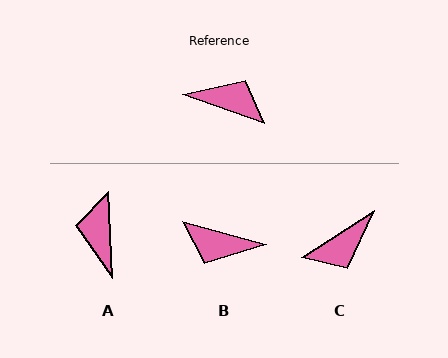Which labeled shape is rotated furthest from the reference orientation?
B, about 176 degrees away.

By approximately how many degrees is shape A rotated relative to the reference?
Approximately 112 degrees counter-clockwise.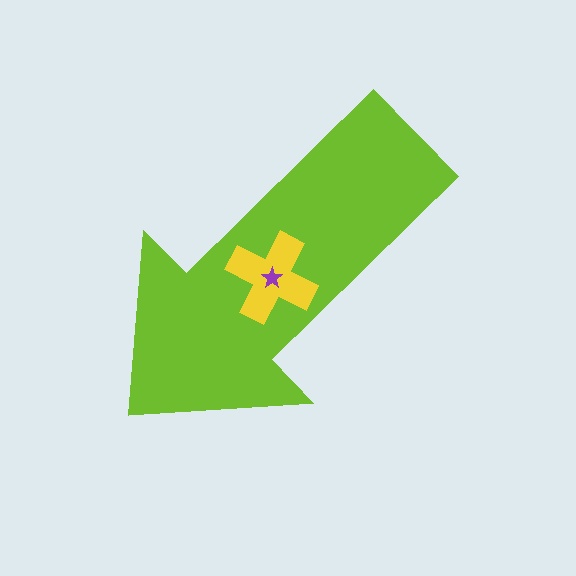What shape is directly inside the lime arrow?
The yellow cross.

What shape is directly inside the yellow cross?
The purple star.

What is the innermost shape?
The purple star.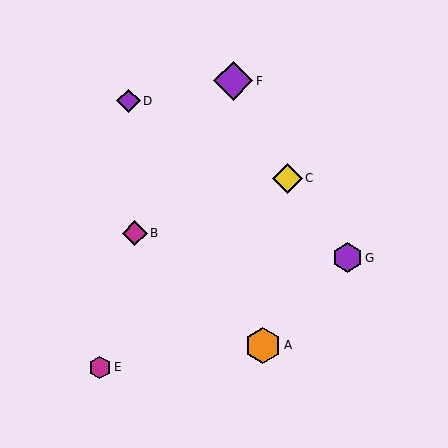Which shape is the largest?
The purple diamond (labeled F) is the largest.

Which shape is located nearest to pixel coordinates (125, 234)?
The magenta diamond (labeled B) at (135, 233) is nearest to that location.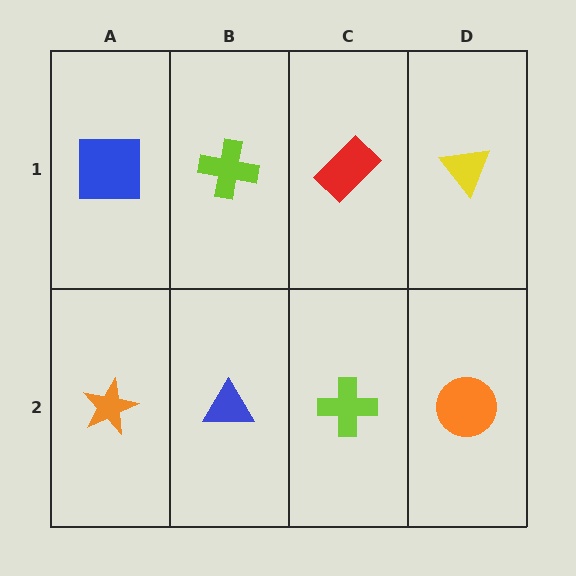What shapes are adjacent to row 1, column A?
An orange star (row 2, column A), a lime cross (row 1, column B).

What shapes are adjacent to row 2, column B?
A lime cross (row 1, column B), an orange star (row 2, column A), a lime cross (row 2, column C).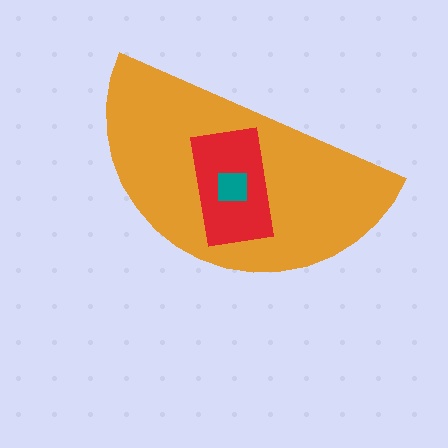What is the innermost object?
The teal square.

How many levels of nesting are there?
3.